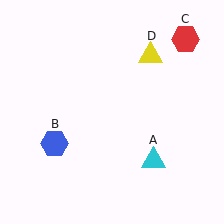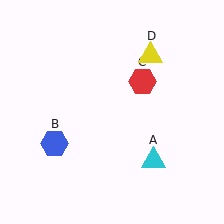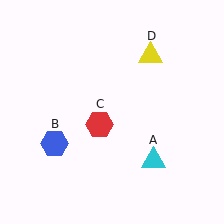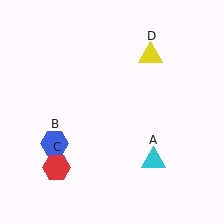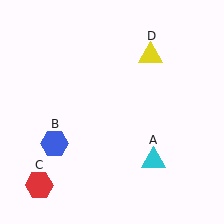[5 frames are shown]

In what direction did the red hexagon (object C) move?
The red hexagon (object C) moved down and to the left.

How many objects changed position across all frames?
1 object changed position: red hexagon (object C).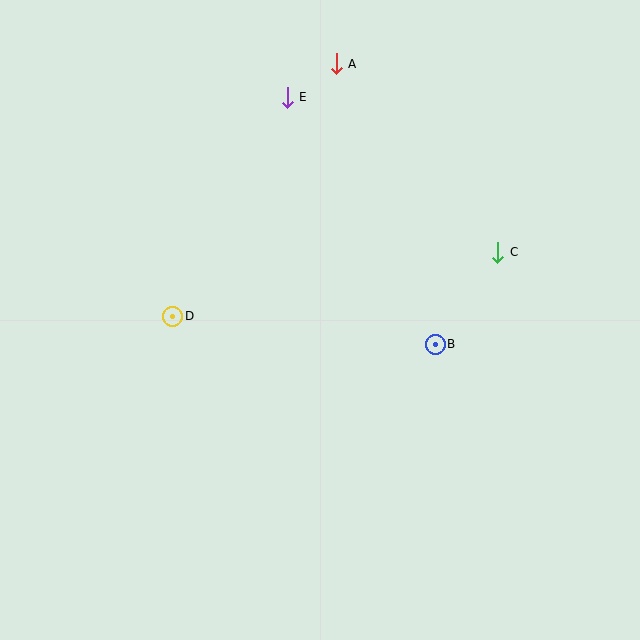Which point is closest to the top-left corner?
Point E is closest to the top-left corner.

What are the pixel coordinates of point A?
Point A is at (336, 64).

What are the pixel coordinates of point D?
Point D is at (173, 316).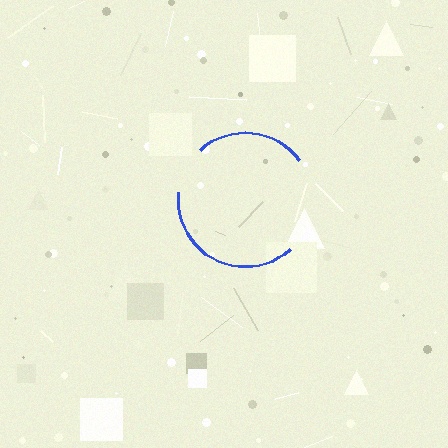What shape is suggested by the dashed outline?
The dashed outline suggests a circle.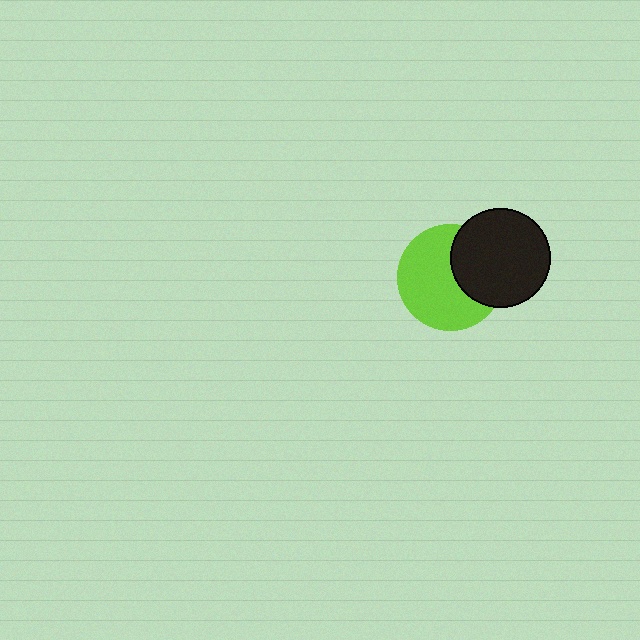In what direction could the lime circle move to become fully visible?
The lime circle could move left. That would shift it out from behind the black circle entirely.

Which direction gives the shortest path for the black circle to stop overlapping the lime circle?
Moving right gives the shortest separation.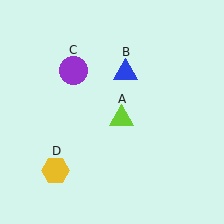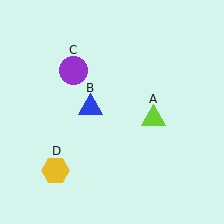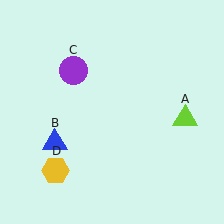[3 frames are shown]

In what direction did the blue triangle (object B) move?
The blue triangle (object B) moved down and to the left.